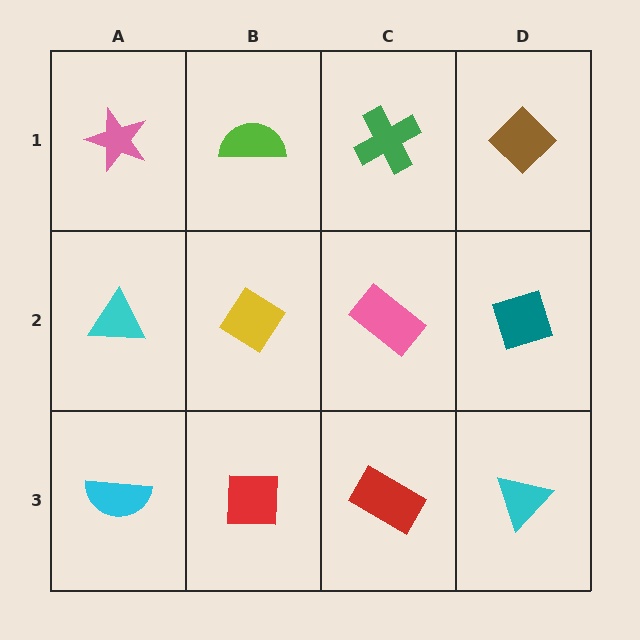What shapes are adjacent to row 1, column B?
A yellow diamond (row 2, column B), a pink star (row 1, column A), a green cross (row 1, column C).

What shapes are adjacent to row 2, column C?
A green cross (row 1, column C), a red rectangle (row 3, column C), a yellow diamond (row 2, column B), a teal diamond (row 2, column D).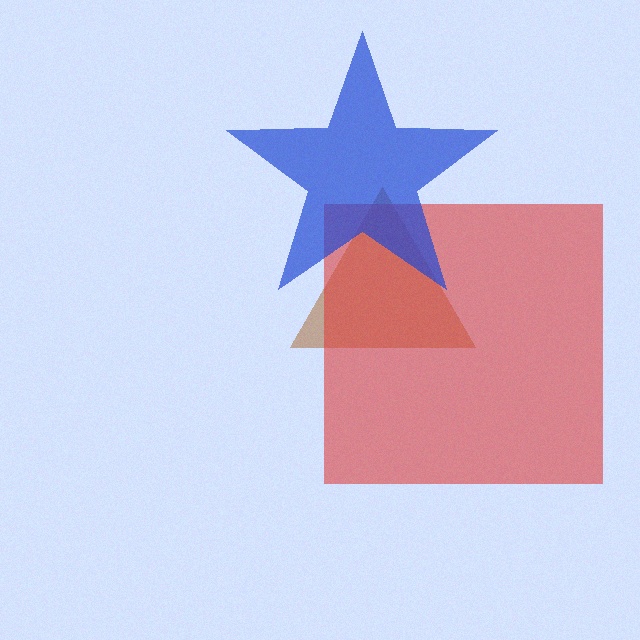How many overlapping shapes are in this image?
There are 3 overlapping shapes in the image.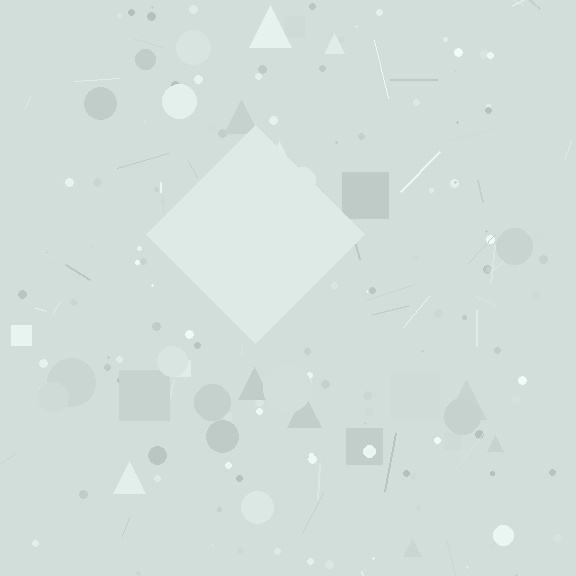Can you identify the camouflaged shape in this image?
The camouflaged shape is a diamond.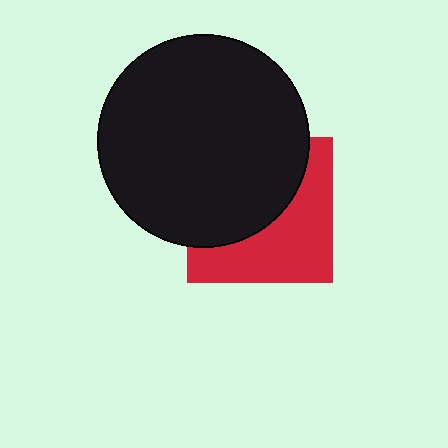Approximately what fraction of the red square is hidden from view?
Roughly 52% of the red square is hidden behind the black circle.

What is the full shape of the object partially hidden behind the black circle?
The partially hidden object is a red square.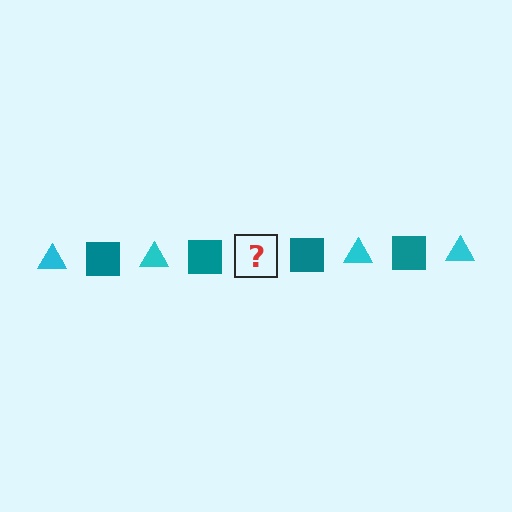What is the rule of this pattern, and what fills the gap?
The rule is that the pattern alternates between cyan triangle and teal square. The gap should be filled with a cyan triangle.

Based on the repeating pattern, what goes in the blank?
The blank should be a cyan triangle.